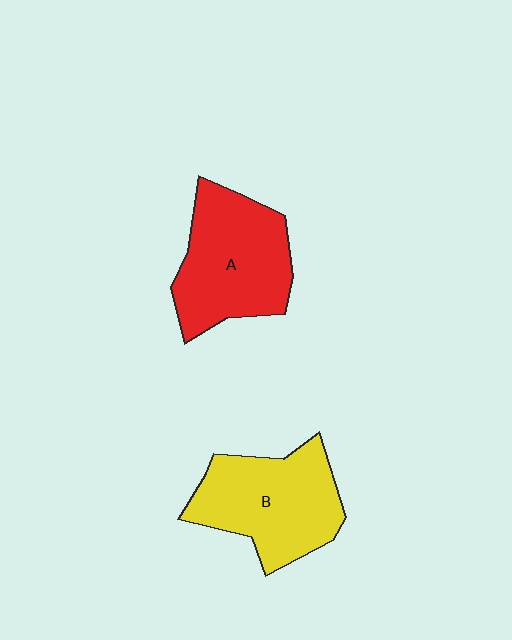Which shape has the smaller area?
Shape B (yellow).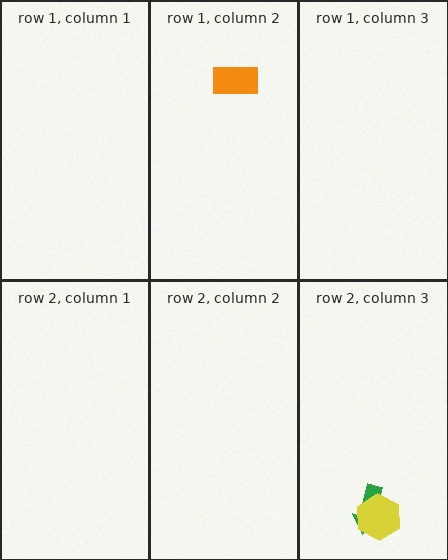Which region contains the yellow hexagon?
The row 2, column 3 region.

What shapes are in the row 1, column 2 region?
The orange rectangle.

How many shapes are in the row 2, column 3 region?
2.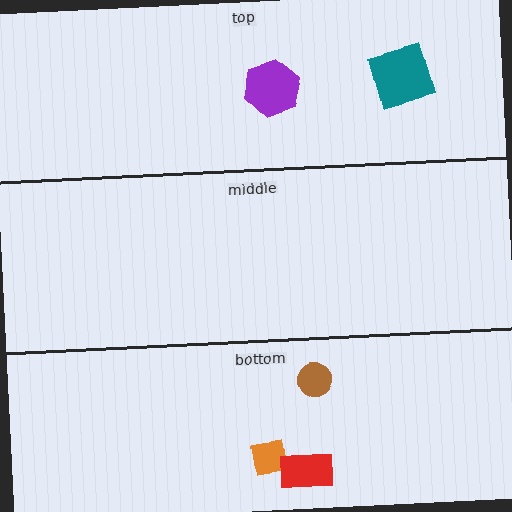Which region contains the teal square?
The top region.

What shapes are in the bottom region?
The brown circle, the orange square, the red rectangle.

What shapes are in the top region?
The purple hexagon, the teal square.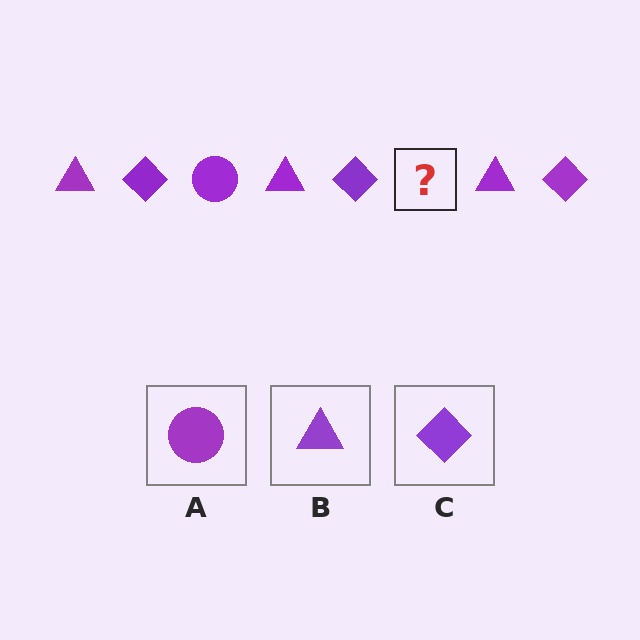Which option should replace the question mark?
Option A.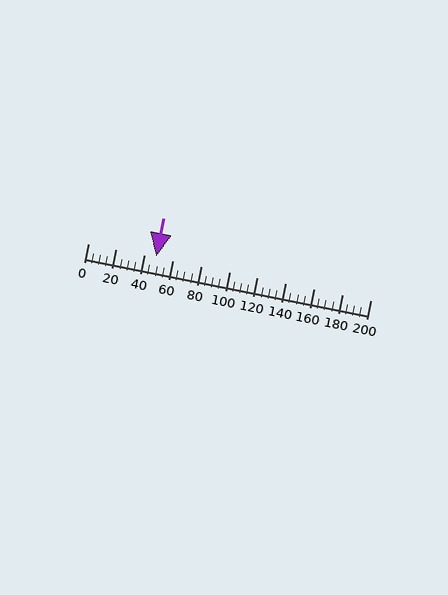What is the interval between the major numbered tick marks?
The major tick marks are spaced 20 units apart.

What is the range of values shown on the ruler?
The ruler shows values from 0 to 200.